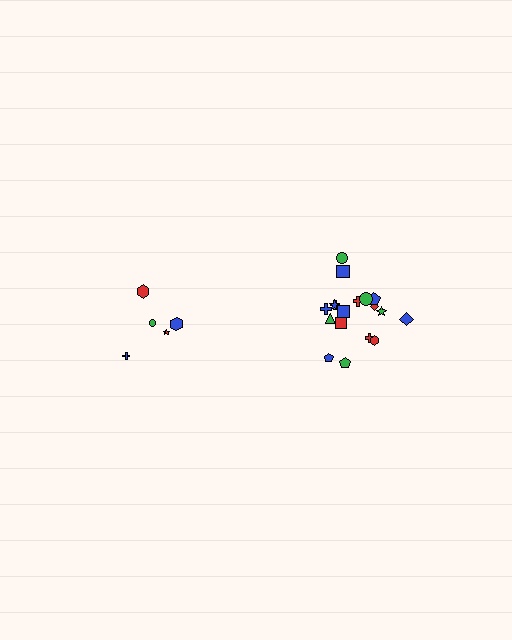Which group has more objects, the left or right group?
The right group.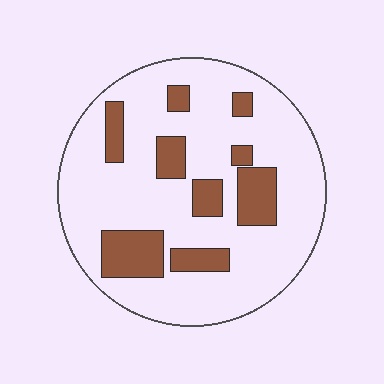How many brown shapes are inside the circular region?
9.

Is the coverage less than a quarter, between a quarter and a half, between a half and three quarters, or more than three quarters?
Less than a quarter.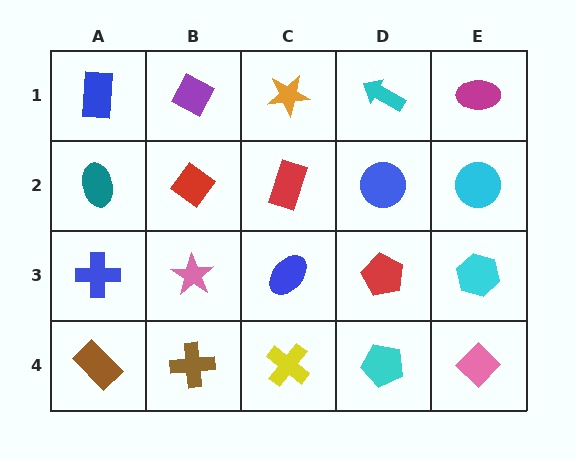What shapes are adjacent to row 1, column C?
A red rectangle (row 2, column C), a purple diamond (row 1, column B), a cyan arrow (row 1, column D).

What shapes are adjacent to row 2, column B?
A purple diamond (row 1, column B), a pink star (row 3, column B), a teal ellipse (row 2, column A), a red rectangle (row 2, column C).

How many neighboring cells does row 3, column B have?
4.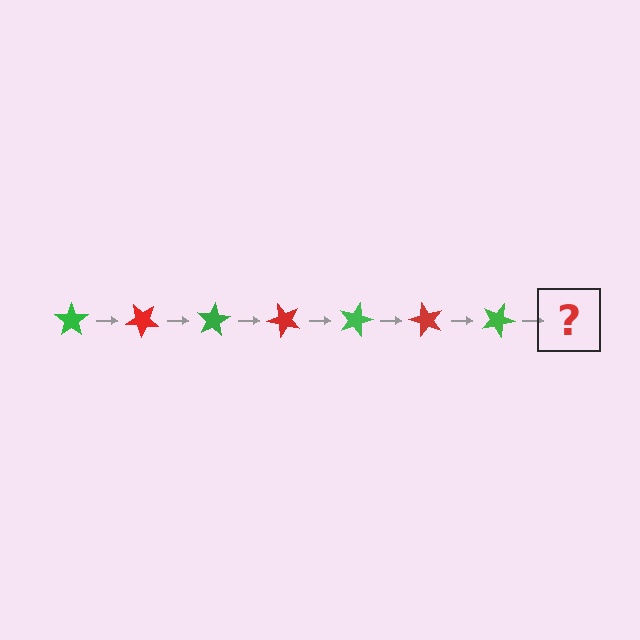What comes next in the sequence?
The next element should be a red star, rotated 280 degrees from the start.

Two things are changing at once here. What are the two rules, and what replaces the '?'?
The two rules are that it rotates 40 degrees each step and the color cycles through green and red. The '?' should be a red star, rotated 280 degrees from the start.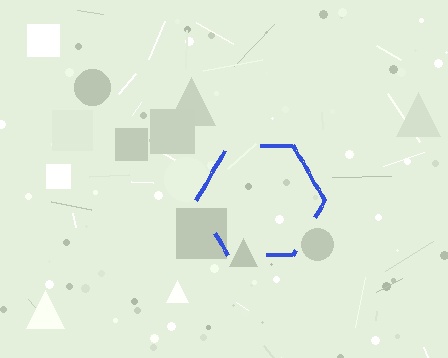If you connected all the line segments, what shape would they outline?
They would outline a hexagon.